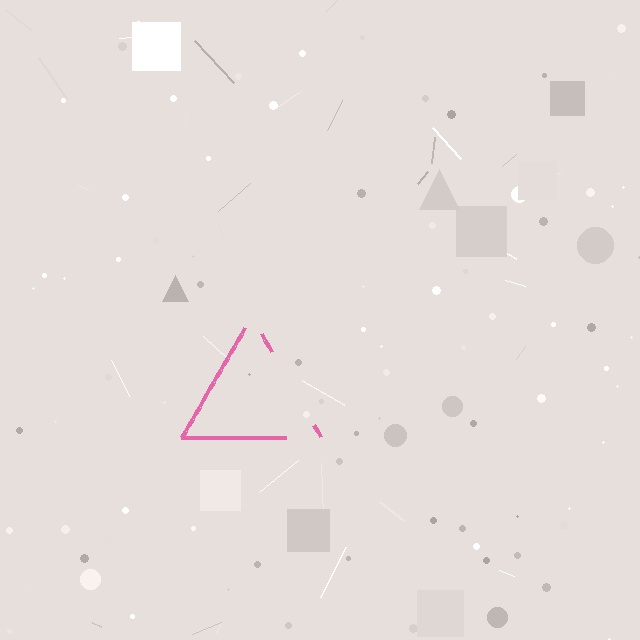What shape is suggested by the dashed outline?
The dashed outline suggests a triangle.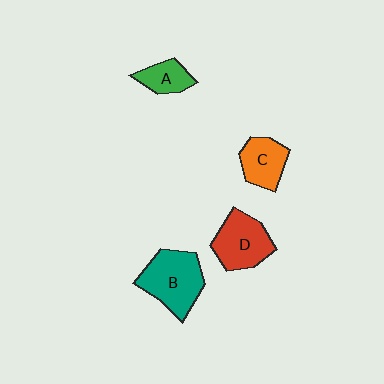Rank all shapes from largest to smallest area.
From largest to smallest: B (teal), D (red), C (orange), A (green).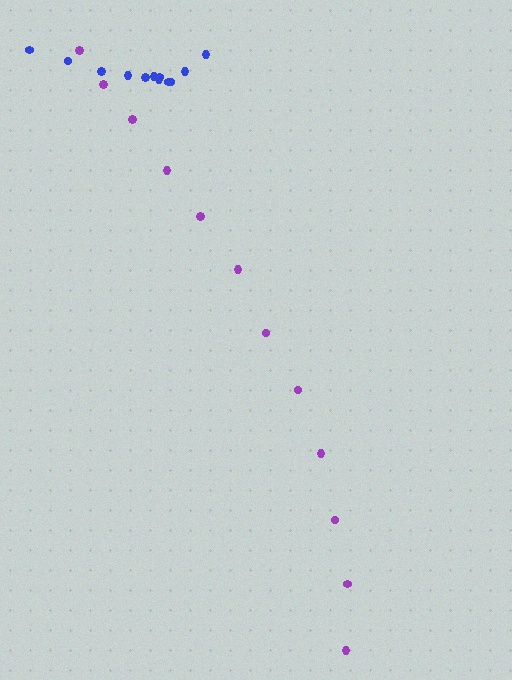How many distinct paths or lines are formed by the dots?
There are 2 distinct paths.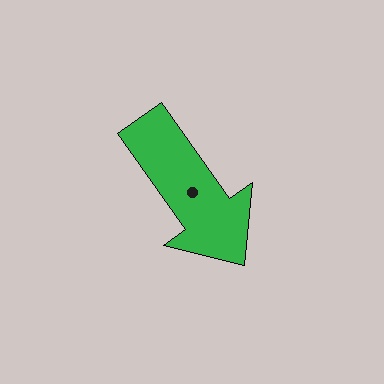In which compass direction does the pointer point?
Southeast.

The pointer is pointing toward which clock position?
Roughly 5 o'clock.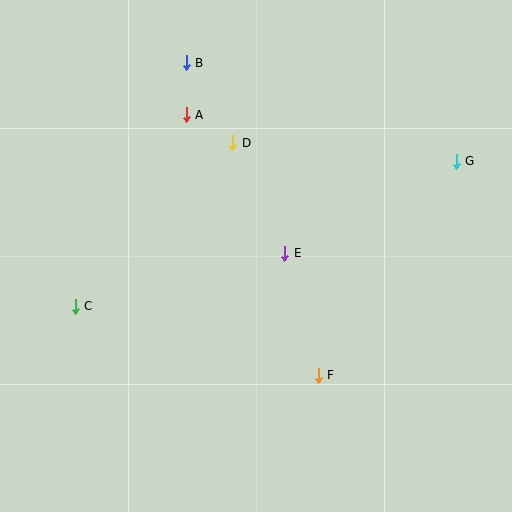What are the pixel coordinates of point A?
Point A is at (186, 115).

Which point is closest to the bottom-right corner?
Point F is closest to the bottom-right corner.